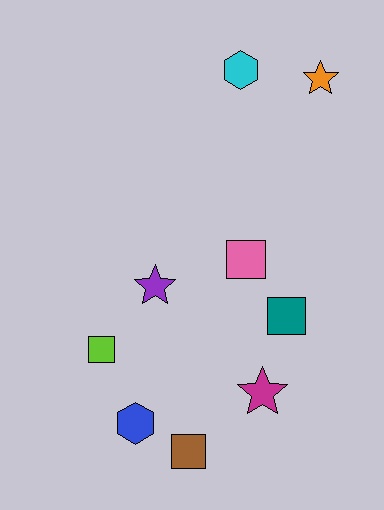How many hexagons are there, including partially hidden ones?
There are 2 hexagons.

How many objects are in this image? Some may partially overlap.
There are 9 objects.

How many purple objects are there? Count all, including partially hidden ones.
There is 1 purple object.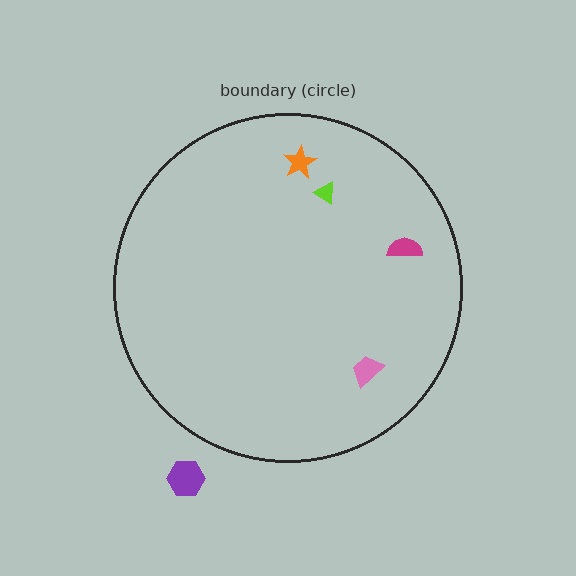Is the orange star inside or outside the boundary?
Inside.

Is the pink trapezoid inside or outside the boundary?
Inside.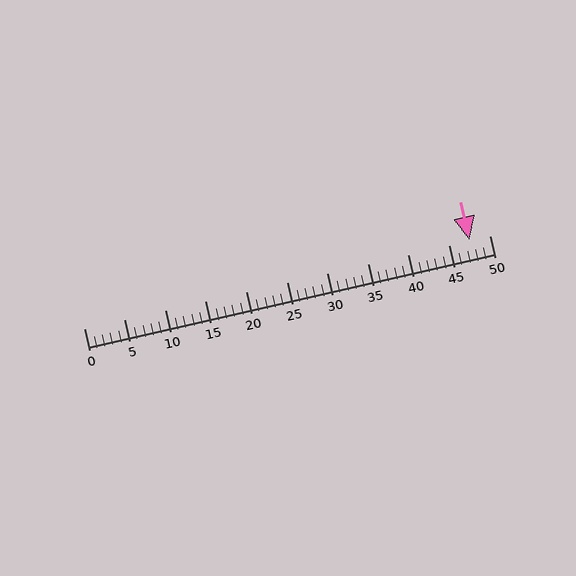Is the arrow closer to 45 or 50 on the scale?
The arrow is closer to 50.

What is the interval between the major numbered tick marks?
The major tick marks are spaced 5 units apart.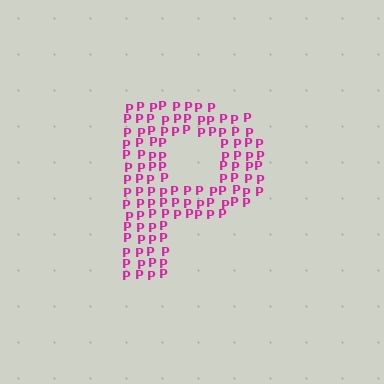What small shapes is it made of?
It is made of small letter P's.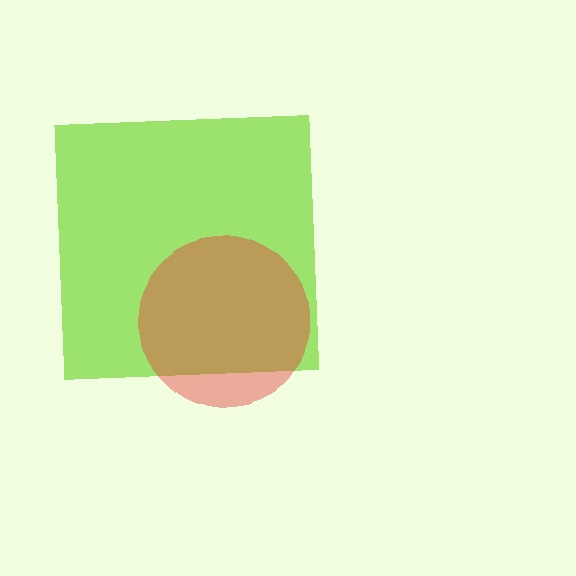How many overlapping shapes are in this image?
There are 2 overlapping shapes in the image.